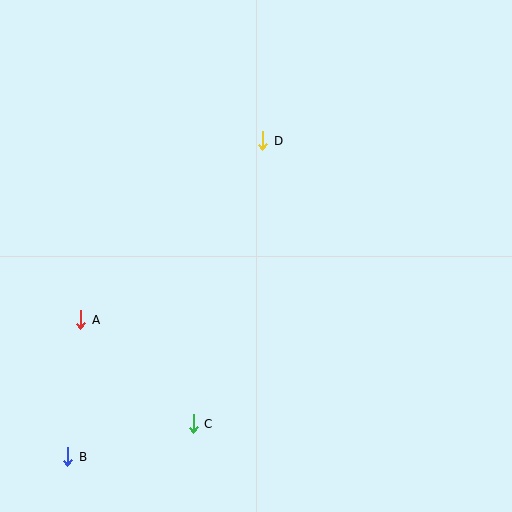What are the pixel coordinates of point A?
Point A is at (81, 320).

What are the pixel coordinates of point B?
Point B is at (68, 457).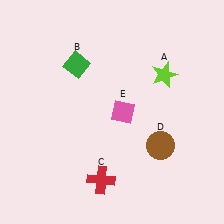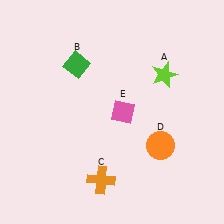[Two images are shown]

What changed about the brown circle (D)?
In Image 1, D is brown. In Image 2, it changed to orange.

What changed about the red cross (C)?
In Image 1, C is red. In Image 2, it changed to orange.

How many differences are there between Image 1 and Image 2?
There are 2 differences between the two images.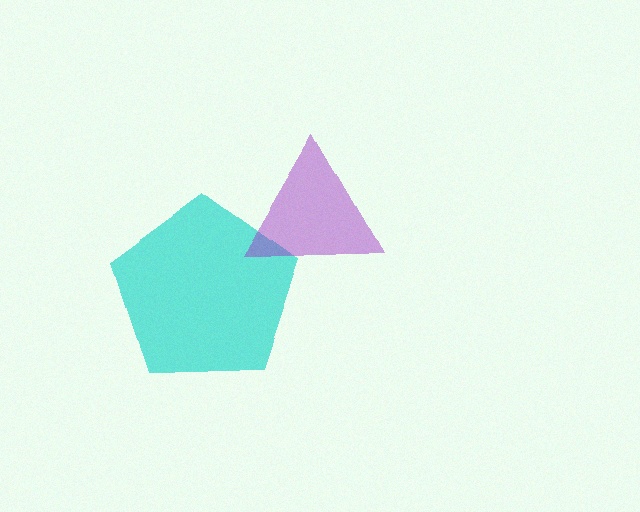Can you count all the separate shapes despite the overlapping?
Yes, there are 2 separate shapes.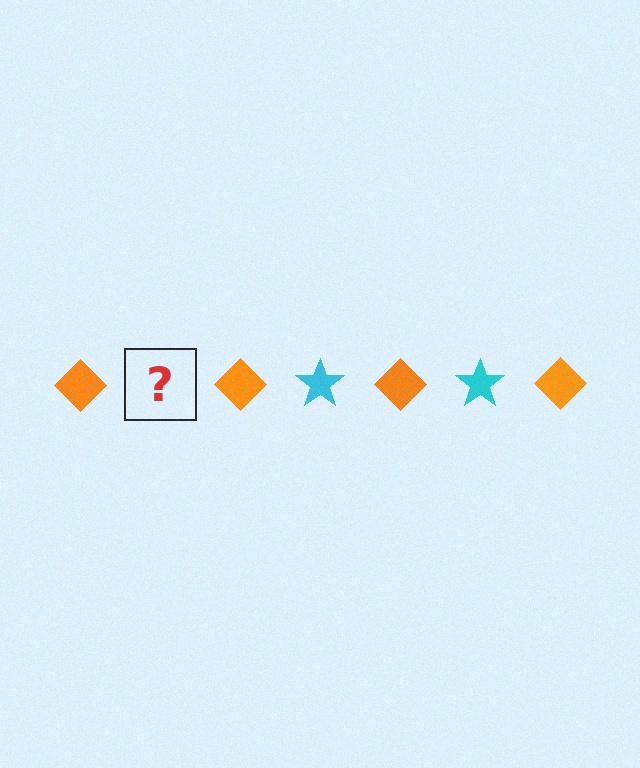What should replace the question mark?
The question mark should be replaced with a cyan star.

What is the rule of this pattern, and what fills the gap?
The rule is that the pattern alternates between orange diamond and cyan star. The gap should be filled with a cyan star.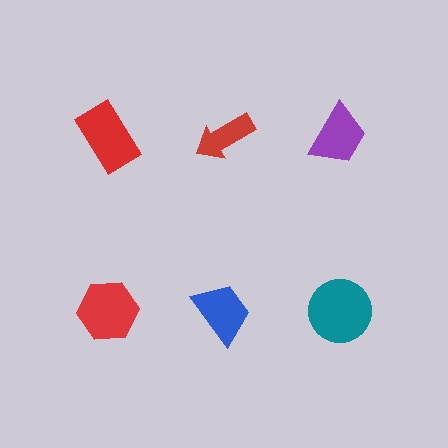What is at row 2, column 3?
A teal circle.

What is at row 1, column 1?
A red rectangle.